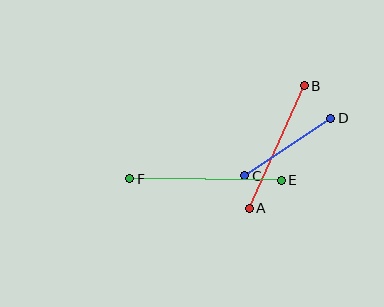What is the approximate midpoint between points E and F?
The midpoint is at approximately (205, 180) pixels.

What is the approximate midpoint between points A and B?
The midpoint is at approximately (277, 147) pixels.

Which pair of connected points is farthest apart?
Points E and F are farthest apart.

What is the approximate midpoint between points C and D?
The midpoint is at approximately (288, 147) pixels.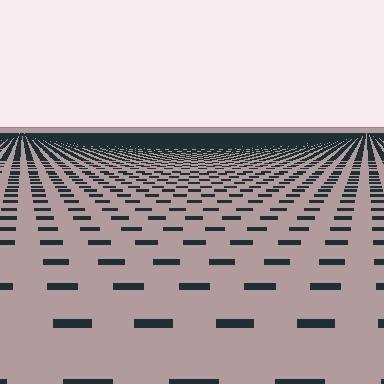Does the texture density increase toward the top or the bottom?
Density increases toward the top.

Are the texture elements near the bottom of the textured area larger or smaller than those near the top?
Larger. Near the bottom, elements are closer to the viewer and appear at a bigger on-screen size.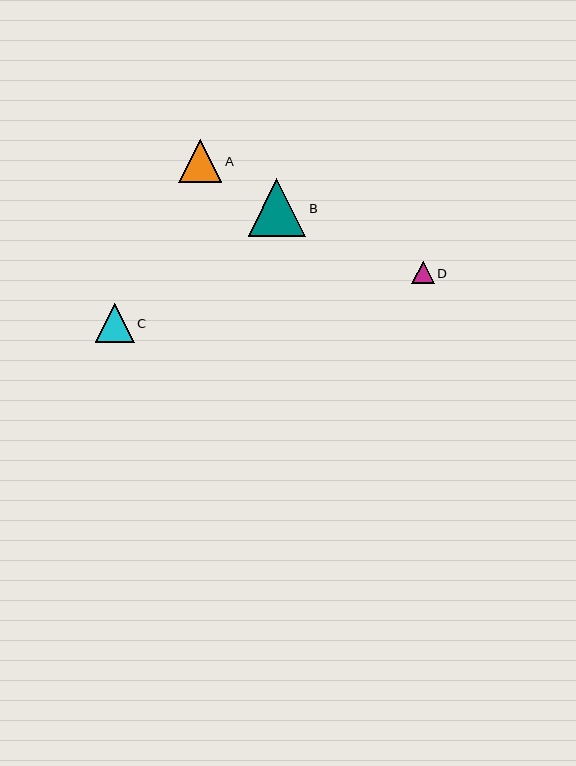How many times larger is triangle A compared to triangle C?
Triangle A is approximately 1.1 times the size of triangle C.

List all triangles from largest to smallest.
From largest to smallest: B, A, C, D.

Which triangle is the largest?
Triangle B is the largest with a size of approximately 58 pixels.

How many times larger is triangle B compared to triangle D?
Triangle B is approximately 2.5 times the size of triangle D.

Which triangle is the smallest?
Triangle D is the smallest with a size of approximately 23 pixels.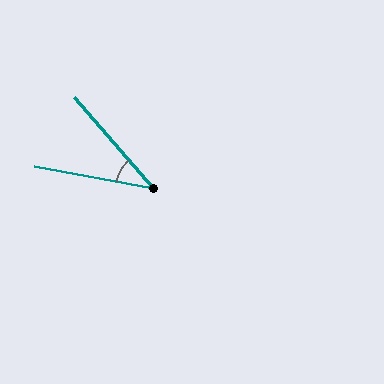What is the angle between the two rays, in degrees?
Approximately 38 degrees.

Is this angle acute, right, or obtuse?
It is acute.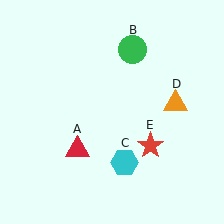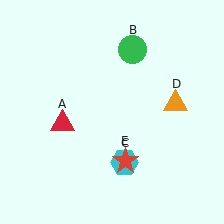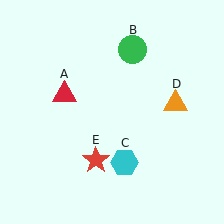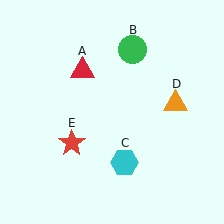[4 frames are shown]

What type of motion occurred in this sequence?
The red triangle (object A), red star (object E) rotated clockwise around the center of the scene.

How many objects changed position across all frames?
2 objects changed position: red triangle (object A), red star (object E).